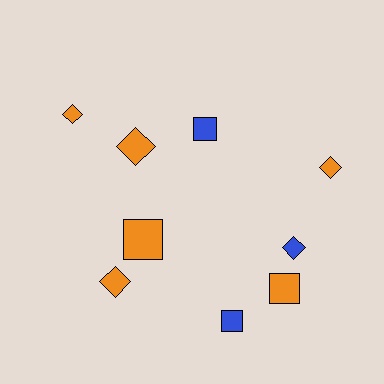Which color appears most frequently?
Orange, with 6 objects.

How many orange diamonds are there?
There are 4 orange diamonds.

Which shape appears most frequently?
Diamond, with 5 objects.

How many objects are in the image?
There are 9 objects.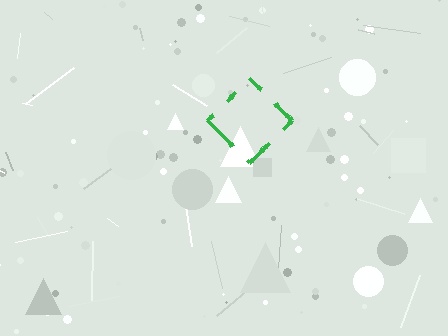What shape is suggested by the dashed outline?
The dashed outline suggests a diamond.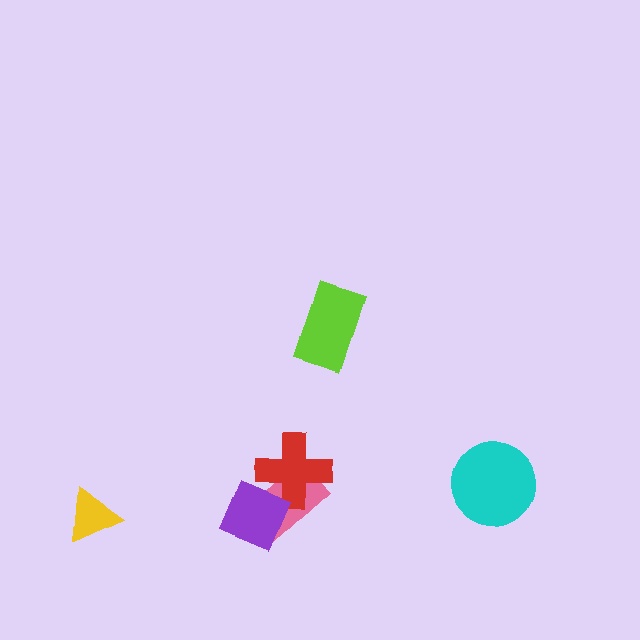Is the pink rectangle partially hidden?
Yes, it is partially covered by another shape.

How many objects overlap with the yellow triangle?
0 objects overlap with the yellow triangle.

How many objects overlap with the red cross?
2 objects overlap with the red cross.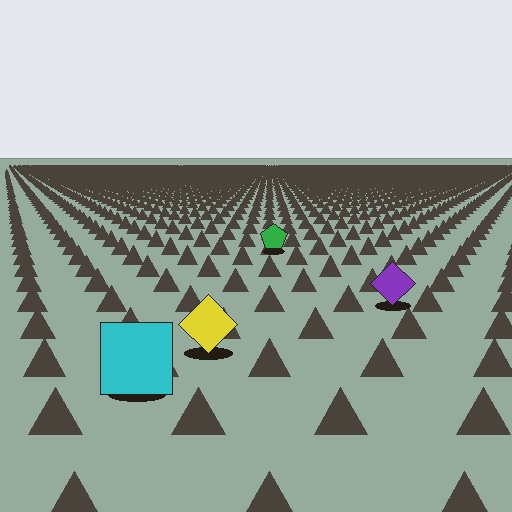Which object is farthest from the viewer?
The green pentagon is farthest from the viewer. It appears smaller and the ground texture around it is denser.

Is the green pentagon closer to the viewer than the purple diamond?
No. The purple diamond is closer — you can tell from the texture gradient: the ground texture is coarser near it.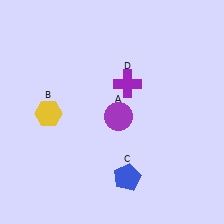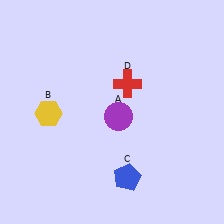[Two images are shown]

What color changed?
The cross (D) changed from purple in Image 1 to red in Image 2.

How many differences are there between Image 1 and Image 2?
There is 1 difference between the two images.